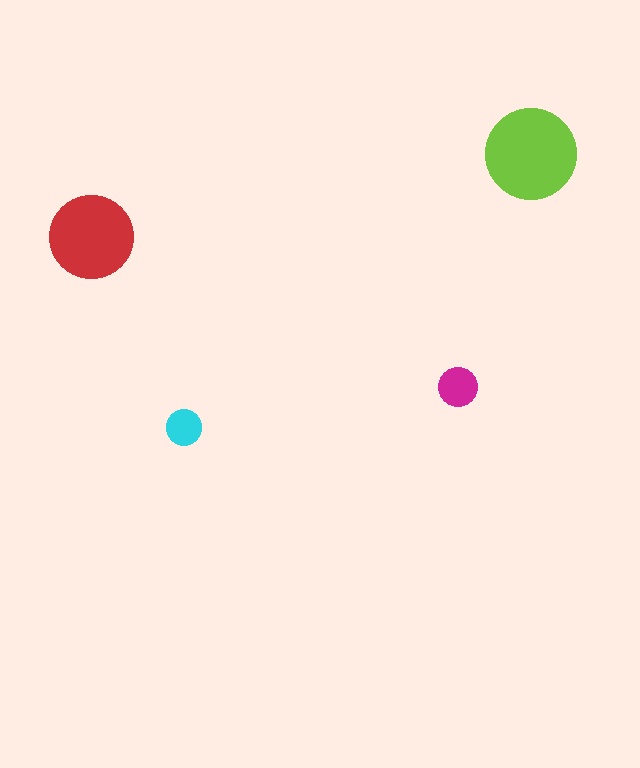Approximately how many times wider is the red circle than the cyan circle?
About 2.5 times wider.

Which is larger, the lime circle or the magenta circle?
The lime one.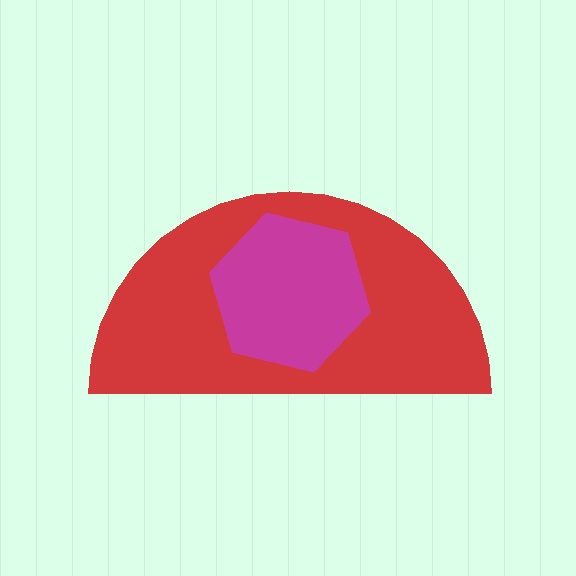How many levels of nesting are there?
2.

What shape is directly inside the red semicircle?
The magenta hexagon.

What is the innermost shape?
The magenta hexagon.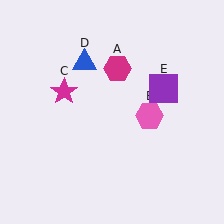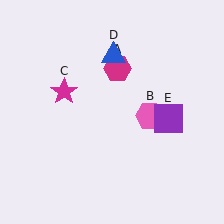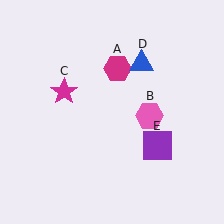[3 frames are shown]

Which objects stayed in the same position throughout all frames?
Magenta hexagon (object A) and pink hexagon (object B) and magenta star (object C) remained stationary.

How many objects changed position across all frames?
2 objects changed position: blue triangle (object D), purple square (object E).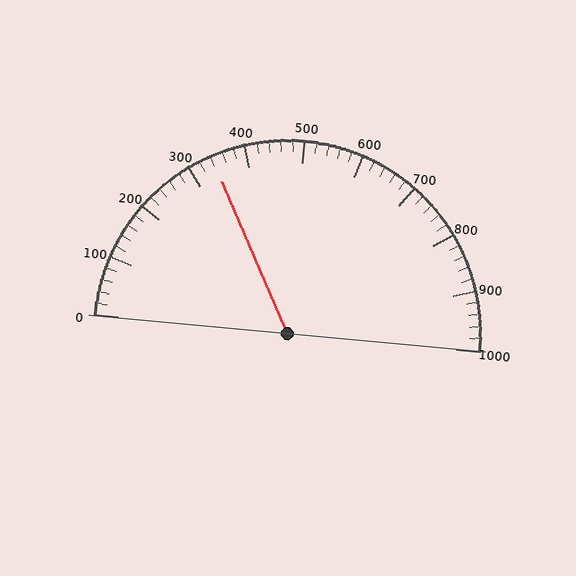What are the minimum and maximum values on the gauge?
The gauge ranges from 0 to 1000.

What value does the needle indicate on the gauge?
The needle indicates approximately 340.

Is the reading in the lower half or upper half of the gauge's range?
The reading is in the lower half of the range (0 to 1000).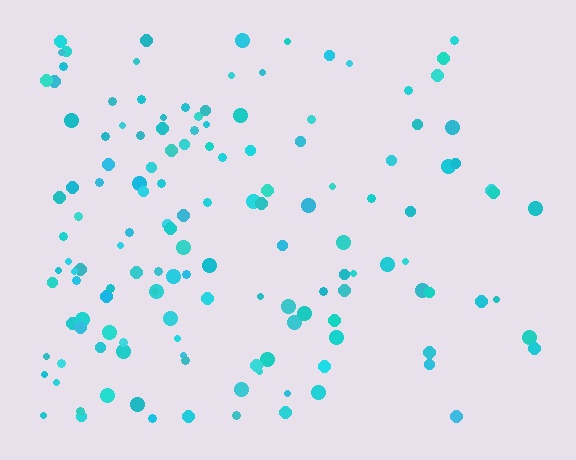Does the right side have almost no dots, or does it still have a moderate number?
Still a moderate number, just noticeably fewer than the left.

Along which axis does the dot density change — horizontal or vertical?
Horizontal.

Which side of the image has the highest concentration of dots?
The left.